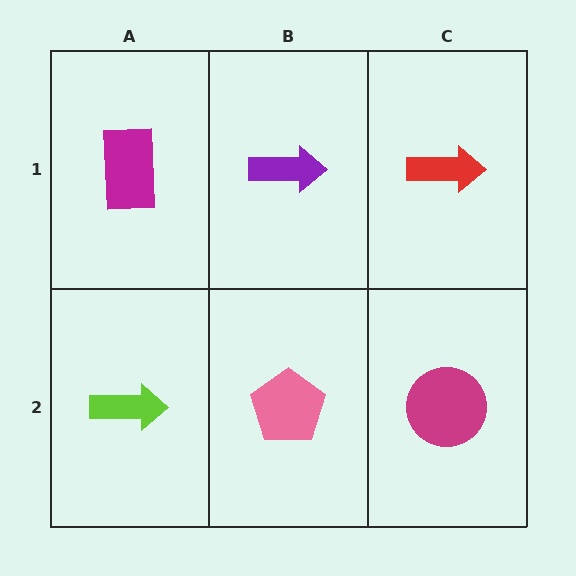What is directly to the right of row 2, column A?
A pink pentagon.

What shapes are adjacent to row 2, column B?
A purple arrow (row 1, column B), a lime arrow (row 2, column A), a magenta circle (row 2, column C).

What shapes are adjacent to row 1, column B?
A pink pentagon (row 2, column B), a magenta rectangle (row 1, column A), a red arrow (row 1, column C).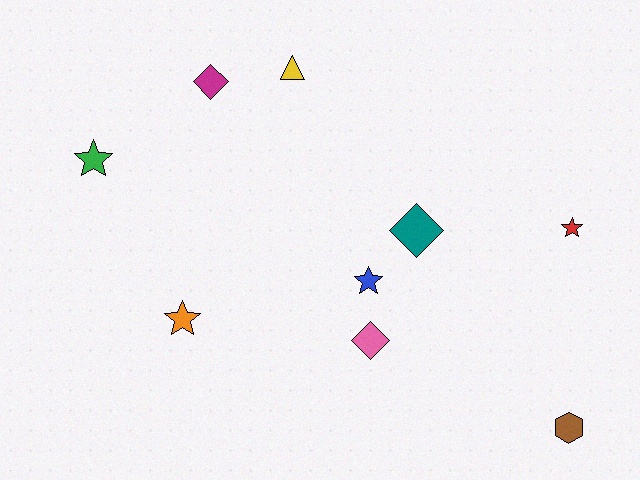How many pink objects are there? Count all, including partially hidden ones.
There is 1 pink object.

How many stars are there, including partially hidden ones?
There are 4 stars.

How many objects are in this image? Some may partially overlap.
There are 9 objects.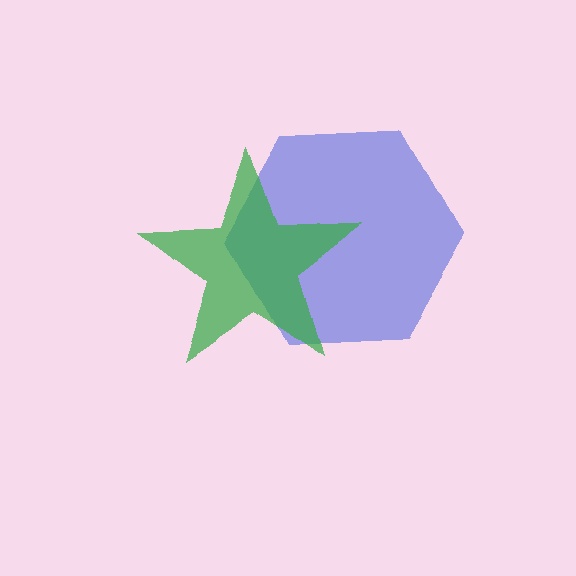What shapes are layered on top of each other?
The layered shapes are: a blue hexagon, a green star.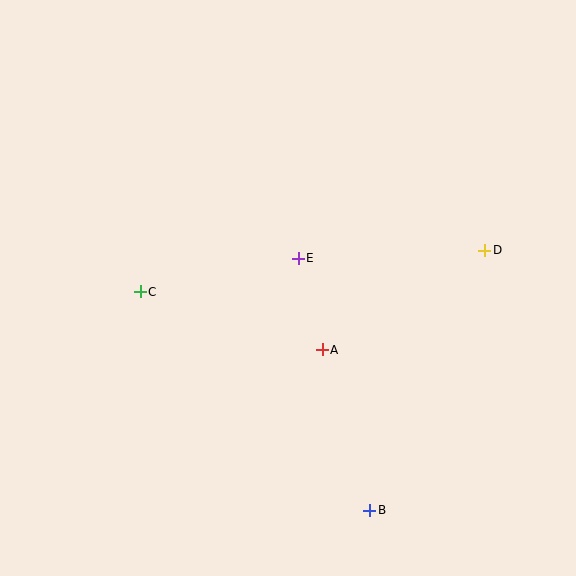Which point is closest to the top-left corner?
Point C is closest to the top-left corner.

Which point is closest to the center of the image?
Point E at (298, 258) is closest to the center.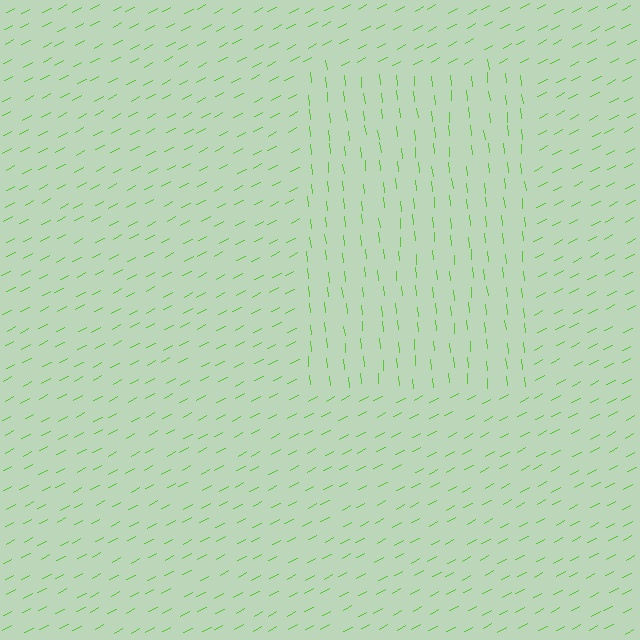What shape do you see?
I see a rectangle.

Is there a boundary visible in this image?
Yes, there is a texture boundary formed by a change in line orientation.